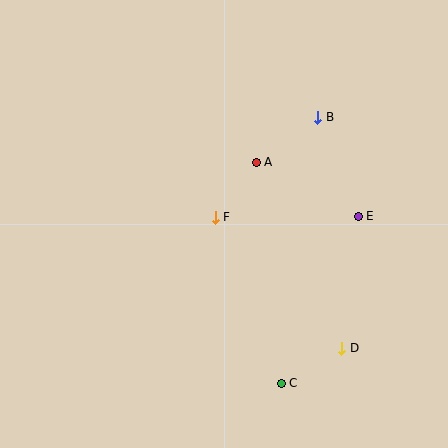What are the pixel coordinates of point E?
Point E is at (358, 216).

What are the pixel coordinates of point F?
Point F is at (215, 217).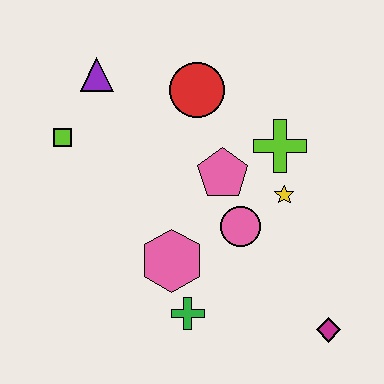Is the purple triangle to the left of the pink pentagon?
Yes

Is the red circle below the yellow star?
No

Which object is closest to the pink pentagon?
The pink circle is closest to the pink pentagon.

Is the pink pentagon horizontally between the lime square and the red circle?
No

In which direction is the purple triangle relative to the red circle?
The purple triangle is to the left of the red circle.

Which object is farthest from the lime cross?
The lime square is farthest from the lime cross.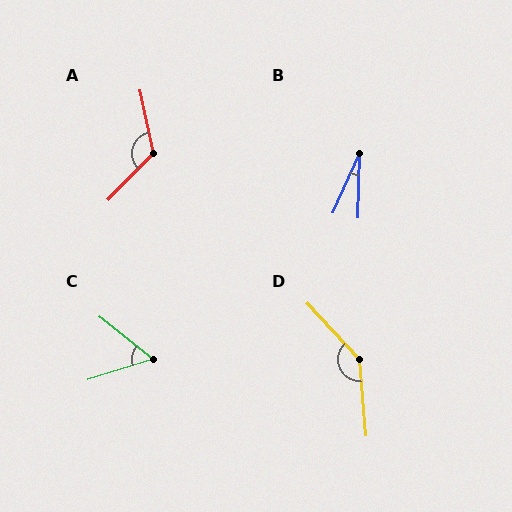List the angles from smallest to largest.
B (23°), C (56°), A (124°), D (142°).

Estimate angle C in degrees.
Approximately 56 degrees.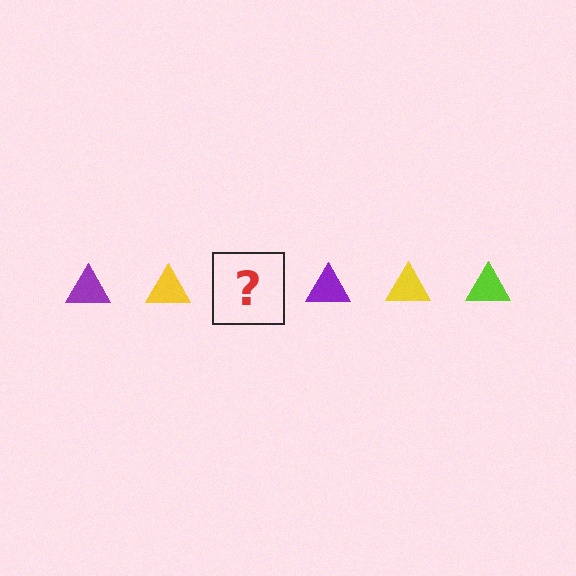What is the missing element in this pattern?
The missing element is a lime triangle.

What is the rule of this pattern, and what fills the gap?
The rule is that the pattern cycles through purple, yellow, lime triangles. The gap should be filled with a lime triangle.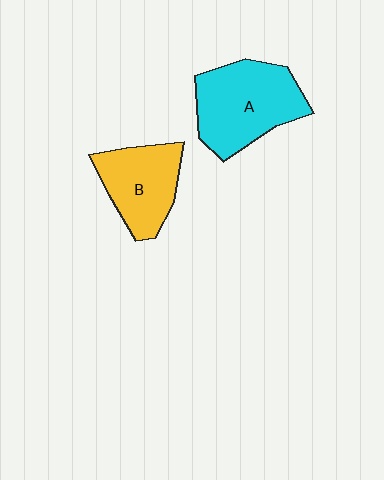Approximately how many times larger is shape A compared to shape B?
Approximately 1.3 times.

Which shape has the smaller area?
Shape B (yellow).